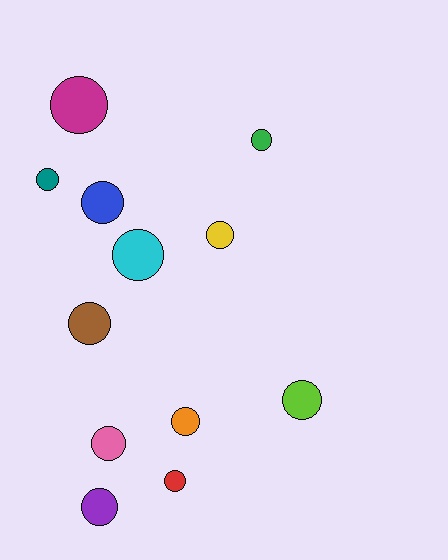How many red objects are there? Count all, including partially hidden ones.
There is 1 red object.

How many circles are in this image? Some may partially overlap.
There are 12 circles.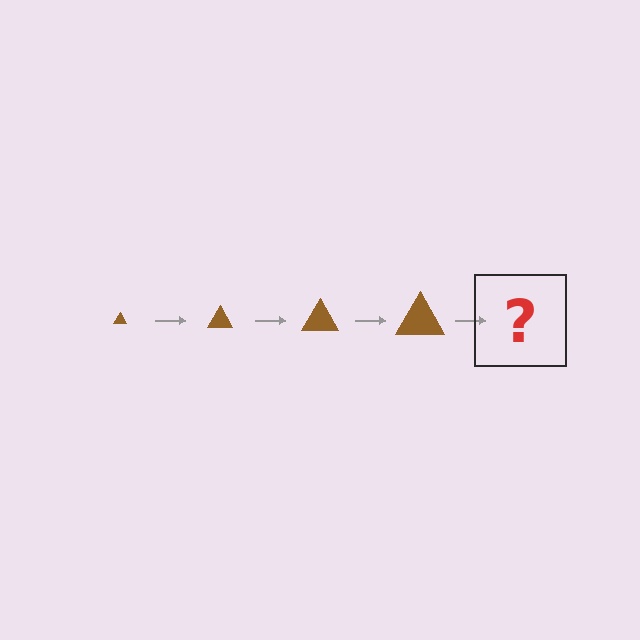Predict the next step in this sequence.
The next step is a brown triangle, larger than the previous one.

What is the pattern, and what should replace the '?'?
The pattern is that the triangle gets progressively larger each step. The '?' should be a brown triangle, larger than the previous one.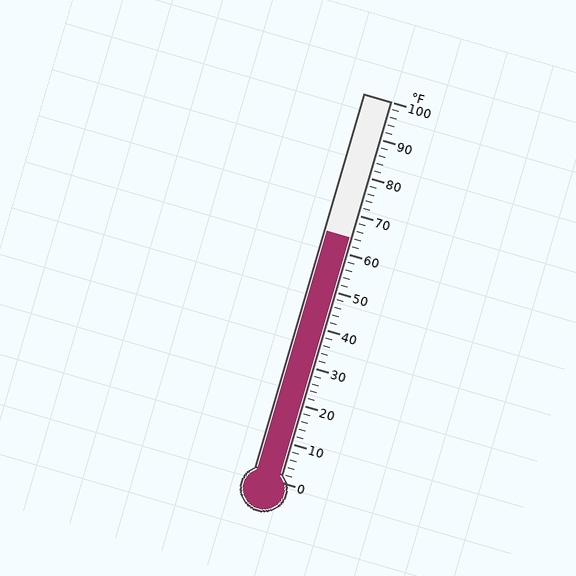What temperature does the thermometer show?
The thermometer shows approximately 64°F.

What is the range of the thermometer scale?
The thermometer scale ranges from 0°F to 100°F.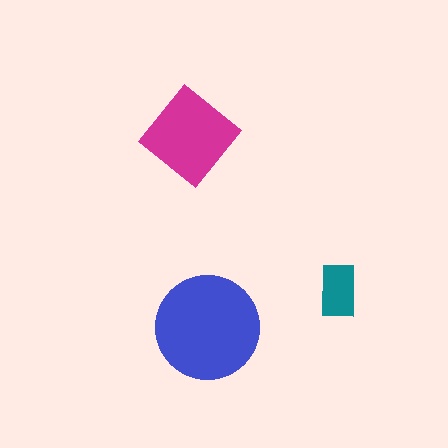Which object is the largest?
The blue circle.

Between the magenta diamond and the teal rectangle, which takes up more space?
The magenta diamond.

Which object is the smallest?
The teal rectangle.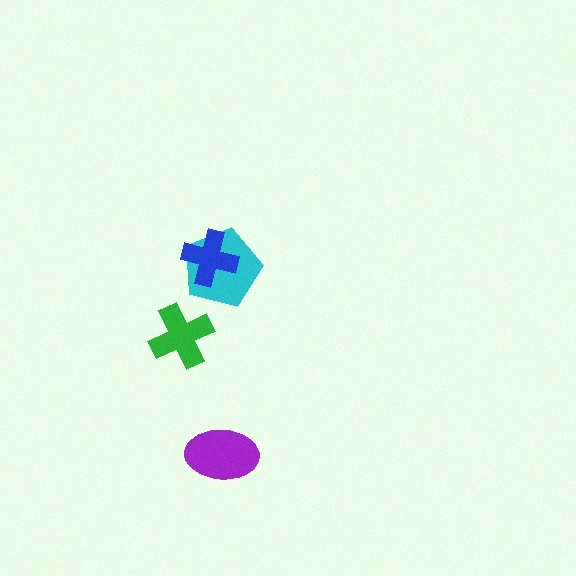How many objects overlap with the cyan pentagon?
1 object overlaps with the cyan pentagon.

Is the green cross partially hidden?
No, no other shape covers it.